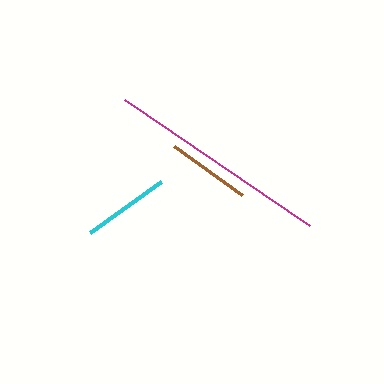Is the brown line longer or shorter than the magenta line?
The magenta line is longer than the brown line.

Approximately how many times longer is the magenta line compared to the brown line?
The magenta line is approximately 2.7 times the length of the brown line.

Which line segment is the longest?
The magenta line is the longest at approximately 224 pixels.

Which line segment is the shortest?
The brown line is the shortest at approximately 84 pixels.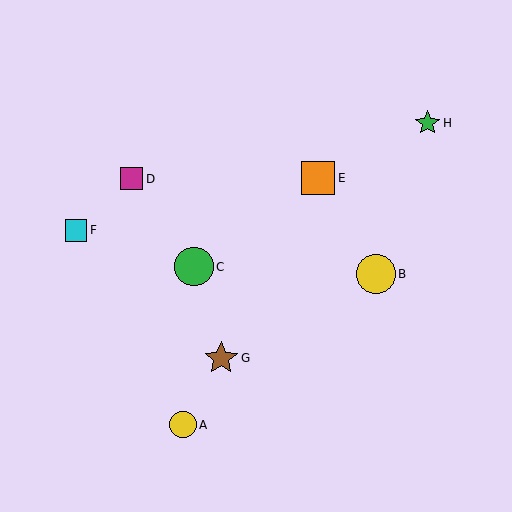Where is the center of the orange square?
The center of the orange square is at (318, 178).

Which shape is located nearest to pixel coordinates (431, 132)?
The green star (labeled H) at (428, 123) is nearest to that location.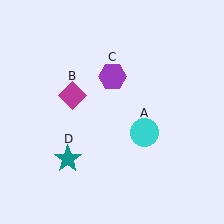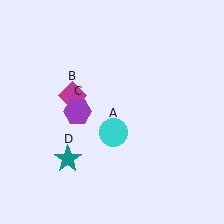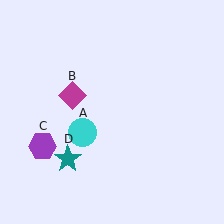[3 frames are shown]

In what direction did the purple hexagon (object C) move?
The purple hexagon (object C) moved down and to the left.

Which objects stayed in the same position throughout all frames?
Magenta diamond (object B) and teal star (object D) remained stationary.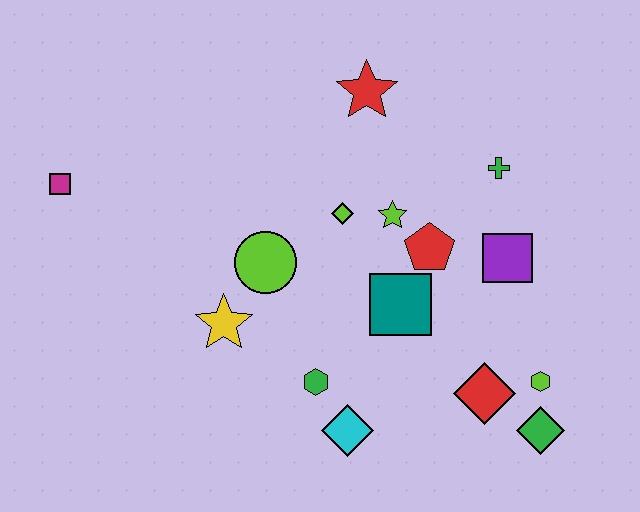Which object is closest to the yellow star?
The lime circle is closest to the yellow star.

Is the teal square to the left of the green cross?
Yes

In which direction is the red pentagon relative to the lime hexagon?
The red pentagon is above the lime hexagon.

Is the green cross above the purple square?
Yes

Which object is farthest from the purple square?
The magenta square is farthest from the purple square.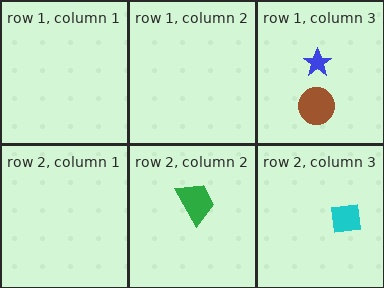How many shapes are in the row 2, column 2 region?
1.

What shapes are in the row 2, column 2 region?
The green trapezoid.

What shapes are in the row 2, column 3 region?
The cyan square.